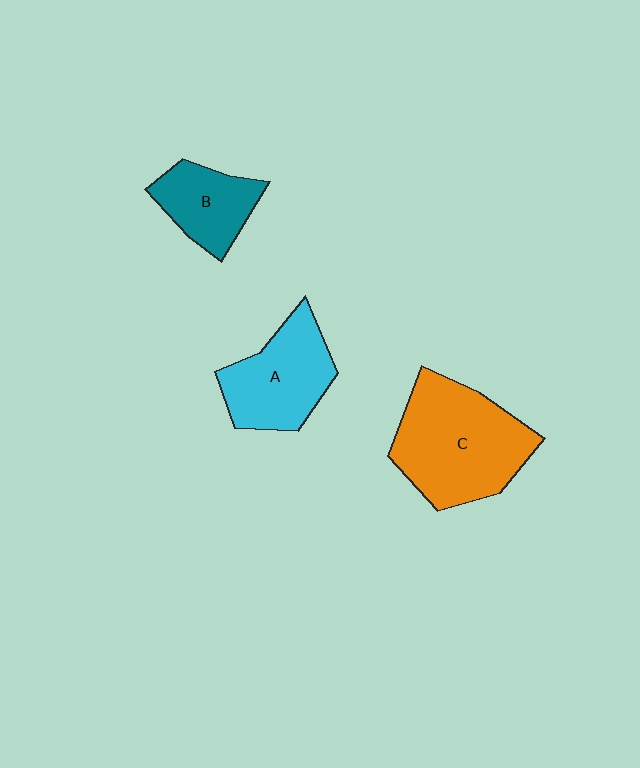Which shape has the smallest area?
Shape B (teal).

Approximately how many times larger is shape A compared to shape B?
Approximately 1.4 times.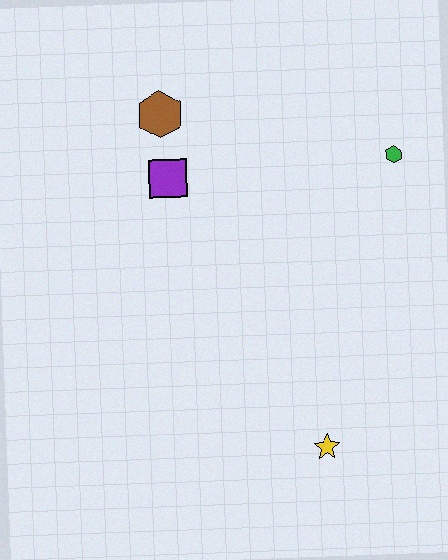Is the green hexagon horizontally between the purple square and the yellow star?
No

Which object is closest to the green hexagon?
The purple square is closest to the green hexagon.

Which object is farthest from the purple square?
The yellow star is farthest from the purple square.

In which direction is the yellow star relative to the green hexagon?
The yellow star is below the green hexagon.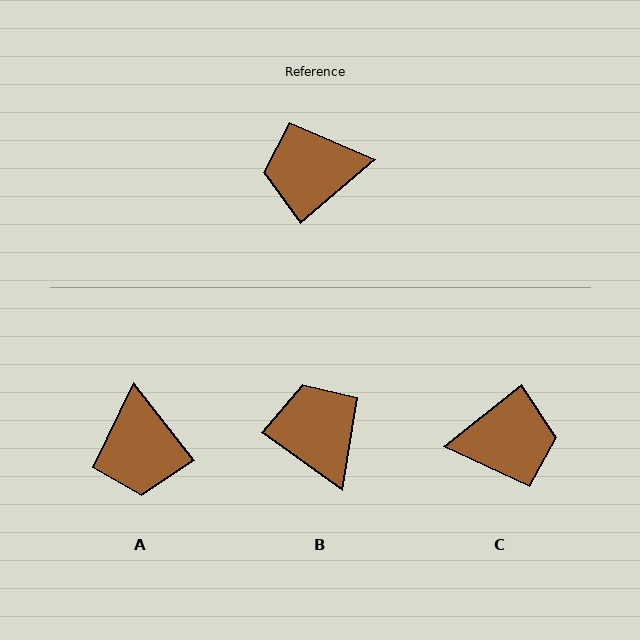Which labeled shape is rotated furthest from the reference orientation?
C, about 178 degrees away.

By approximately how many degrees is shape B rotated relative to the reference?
Approximately 76 degrees clockwise.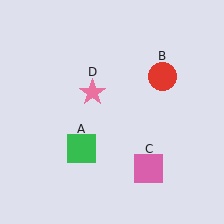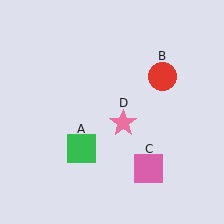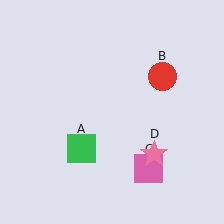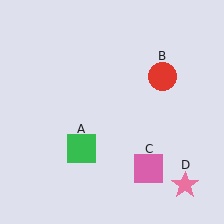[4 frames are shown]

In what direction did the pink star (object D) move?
The pink star (object D) moved down and to the right.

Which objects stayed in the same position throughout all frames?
Green square (object A) and red circle (object B) and pink square (object C) remained stationary.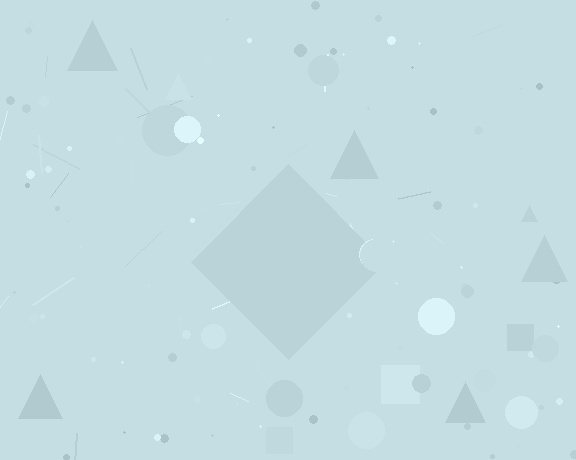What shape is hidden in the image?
A diamond is hidden in the image.